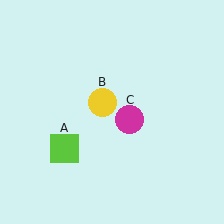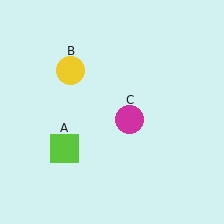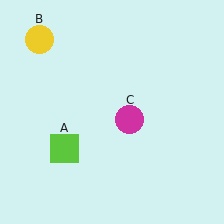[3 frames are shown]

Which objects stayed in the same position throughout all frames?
Lime square (object A) and magenta circle (object C) remained stationary.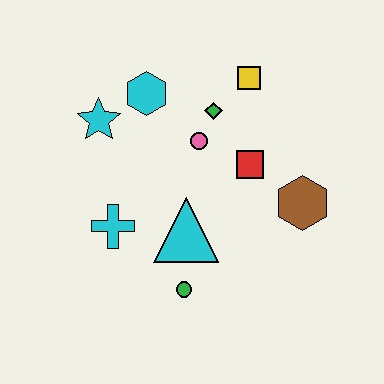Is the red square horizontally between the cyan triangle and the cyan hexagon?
No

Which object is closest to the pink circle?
The green diamond is closest to the pink circle.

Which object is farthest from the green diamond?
The green circle is farthest from the green diamond.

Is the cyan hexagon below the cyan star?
No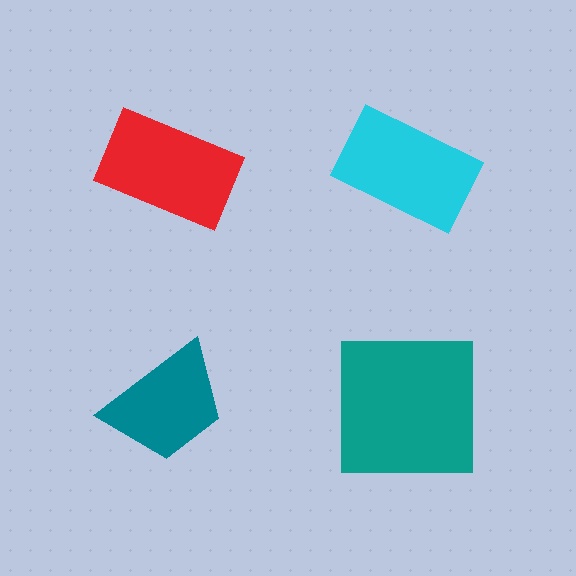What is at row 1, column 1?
A red rectangle.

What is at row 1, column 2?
A cyan rectangle.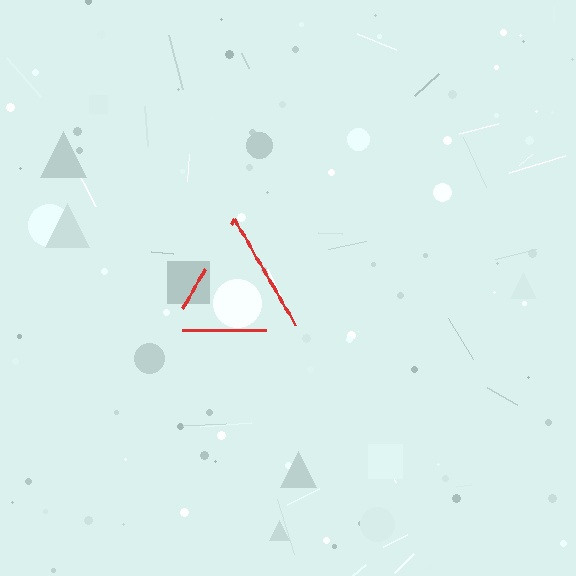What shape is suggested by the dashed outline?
The dashed outline suggests a triangle.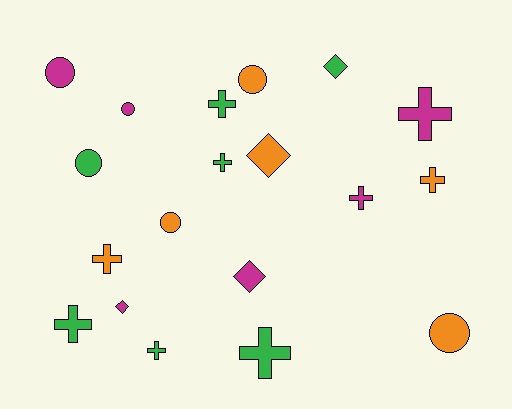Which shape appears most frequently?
Cross, with 9 objects.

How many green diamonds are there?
There is 1 green diamond.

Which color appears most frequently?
Green, with 7 objects.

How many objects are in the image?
There are 19 objects.